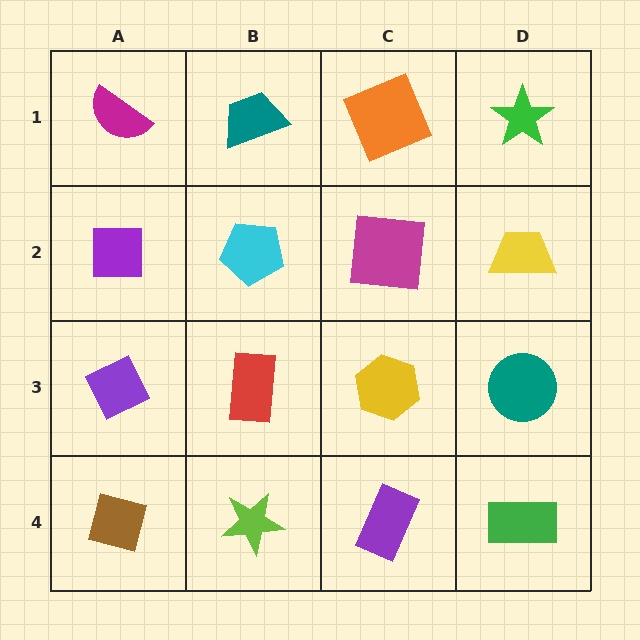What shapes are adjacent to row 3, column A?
A purple square (row 2, column A), a brown square (row 4, column A), a red rectangle (row 3, column B).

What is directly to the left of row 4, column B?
A brown square.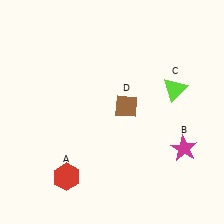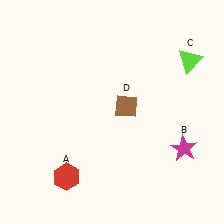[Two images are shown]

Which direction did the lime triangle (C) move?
The lime triangle (C) moved up.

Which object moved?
The lime triangle (C) moved up.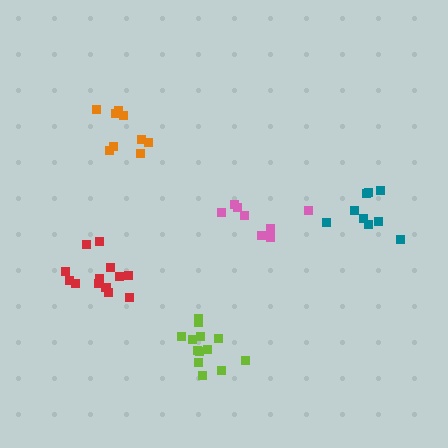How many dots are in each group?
Group 1: 9 dots, Group 2: 13 dots, Group 3: 9 dots, Group 4: 13 dots, Group 5: 8 dots (52 total).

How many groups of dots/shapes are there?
There are 5 groups.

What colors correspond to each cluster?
The clusters are colored: orange, lime, teal, red, pink.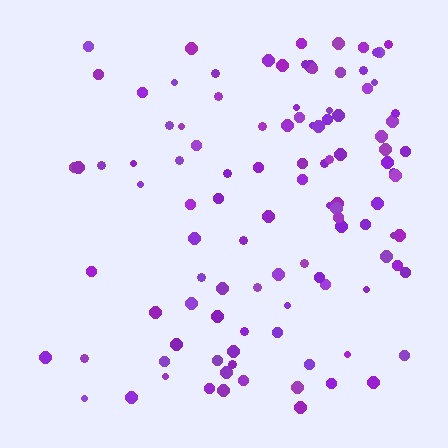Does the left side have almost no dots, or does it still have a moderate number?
Still a moderate number, just noticeably fewer than the right.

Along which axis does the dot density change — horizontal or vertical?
Horizontal.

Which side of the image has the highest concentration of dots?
The right.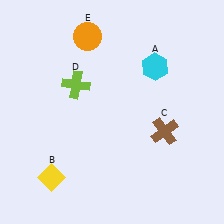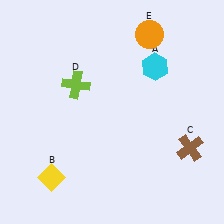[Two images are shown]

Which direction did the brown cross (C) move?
The brown cross (C) moved right.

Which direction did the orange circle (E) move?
The orange circle (E) moved right.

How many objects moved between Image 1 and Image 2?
2 objects moved between the two images.